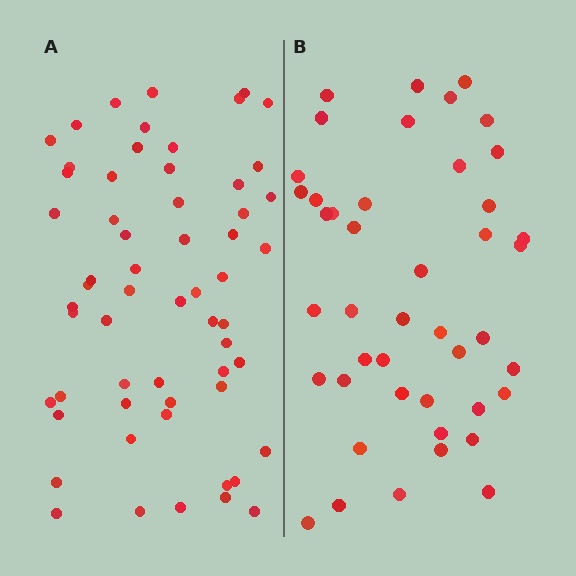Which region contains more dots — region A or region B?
Region A (the left region) has more dots.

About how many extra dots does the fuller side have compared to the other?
Region A has approximately 15 more dots than region B.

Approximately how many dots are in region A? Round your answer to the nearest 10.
About 60 dots. (The exact count is 59, which rounds to 60.)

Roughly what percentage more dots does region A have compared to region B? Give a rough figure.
About 35% more.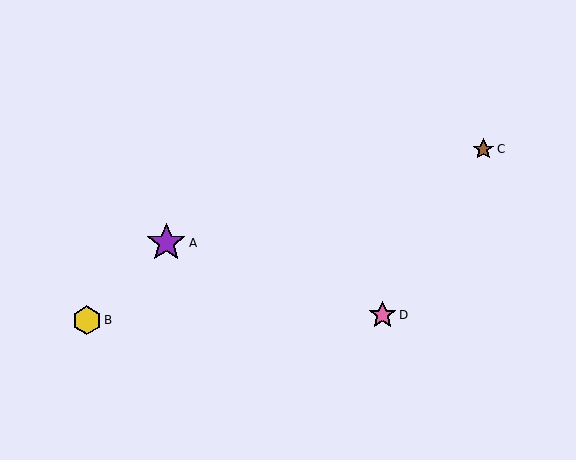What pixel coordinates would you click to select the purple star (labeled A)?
Click at (166, 243) to select the purple star A.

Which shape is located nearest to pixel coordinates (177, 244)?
The purple star (labeled A) at (166, 243) is nearest to that location.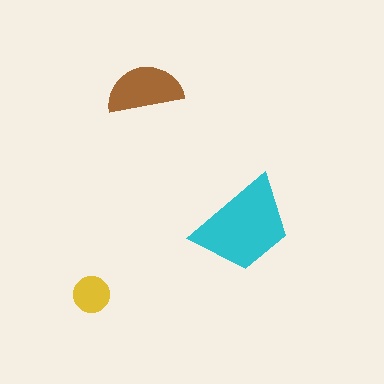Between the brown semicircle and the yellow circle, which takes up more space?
The brown semicircle.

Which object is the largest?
The cyan trapezoid.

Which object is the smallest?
The yellow circle.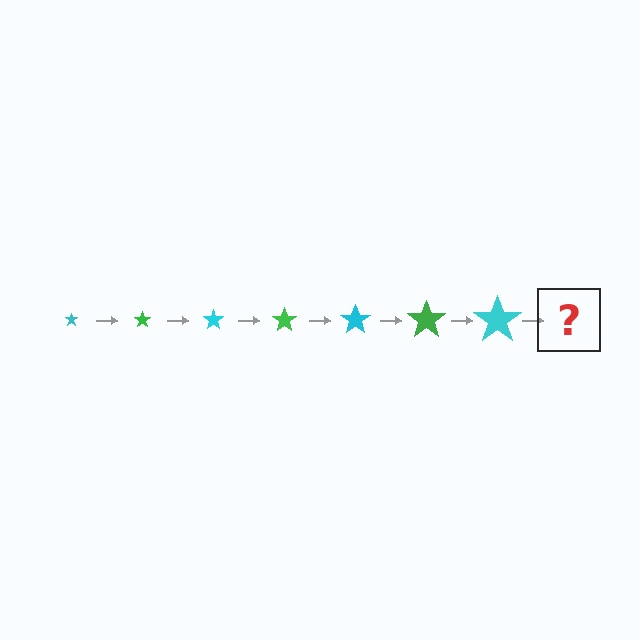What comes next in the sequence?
The next element should be a green star, larger than the previous one.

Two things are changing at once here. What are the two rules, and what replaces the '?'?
The two rules are that the star grows larger each step and the color cycles through cyan and green. The '?' should be a green star, larger than the previous one.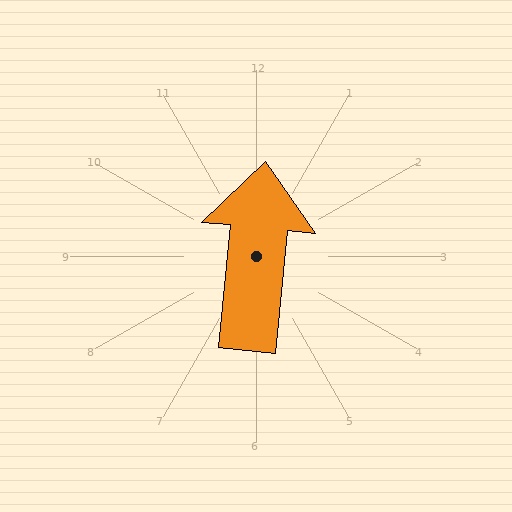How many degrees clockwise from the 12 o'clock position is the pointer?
Approximately 6 degrees.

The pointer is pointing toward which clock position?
Roughly 12 o'clock.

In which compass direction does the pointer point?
North.